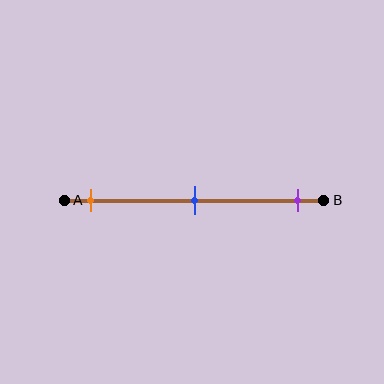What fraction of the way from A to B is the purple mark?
The purple mark is approximately 90% (0.9) of the way from A to B.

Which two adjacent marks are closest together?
The orange and blue marks are the closest adjacent pair.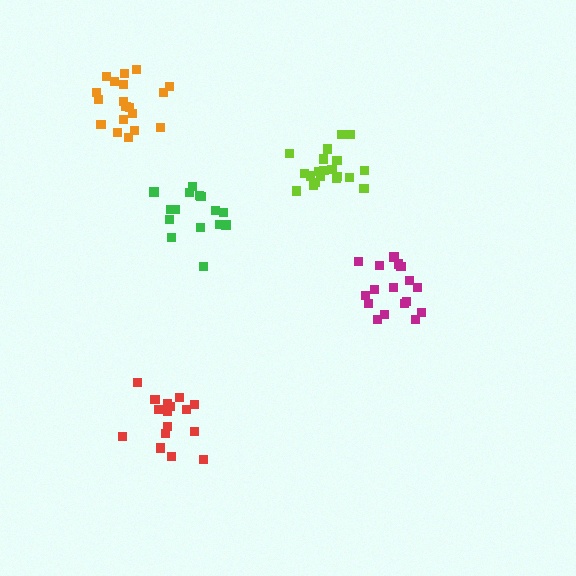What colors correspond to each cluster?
The clusters are colored: red, orange, magenta, green, lime.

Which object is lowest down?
The red cluster is bottommost.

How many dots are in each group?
Group 1: 16 dots, Group 2: 19 dots, Group 3: 17 dots, Group 4: 15 dots, Group 5: 20 dots (87 total).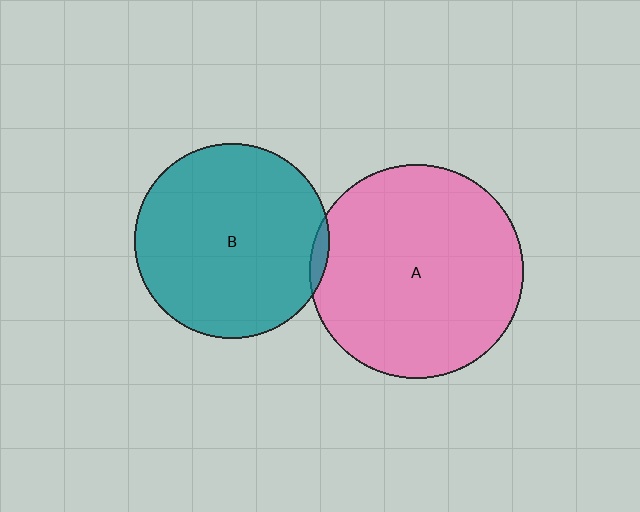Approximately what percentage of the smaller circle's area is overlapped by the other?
Approximately 5%.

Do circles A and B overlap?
Yes.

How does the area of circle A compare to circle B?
Approximately 1.2 times.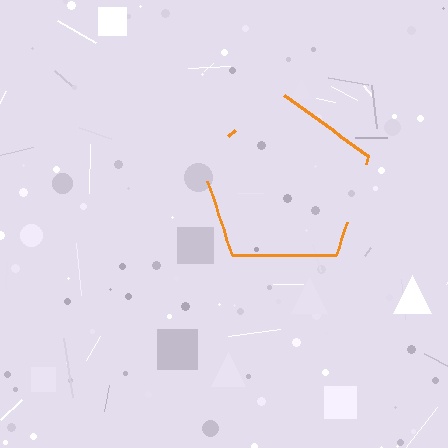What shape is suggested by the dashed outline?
The dashed outline suggests a pentagon.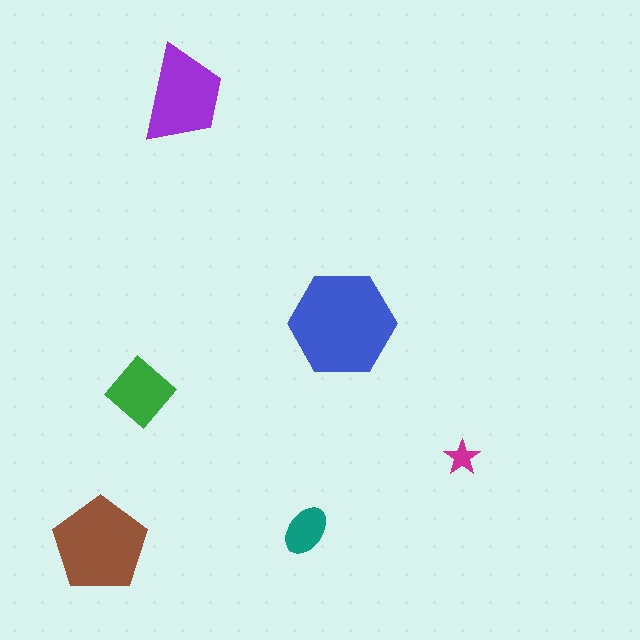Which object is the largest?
The blue hexagon.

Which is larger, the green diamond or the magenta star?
The green diamond.